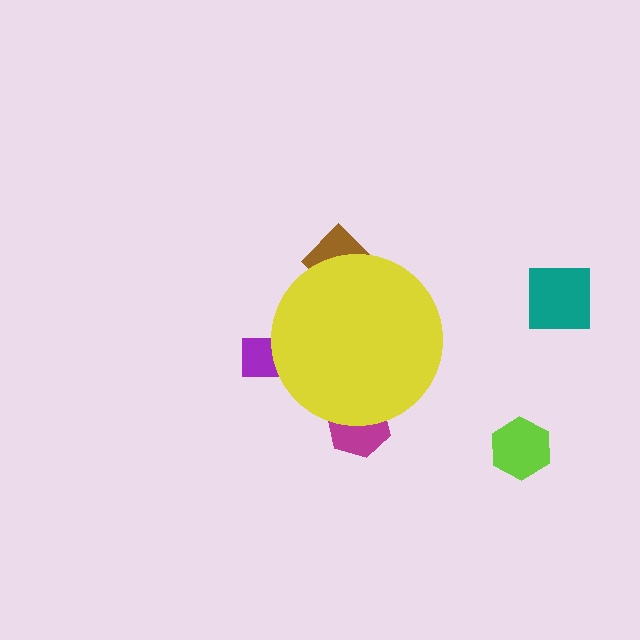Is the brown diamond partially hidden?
Yes, the brown diamond is partially hidden behind the yellow circle.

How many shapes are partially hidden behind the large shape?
3 shapes are partially hidden.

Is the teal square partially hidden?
No, the teal square is fully visible.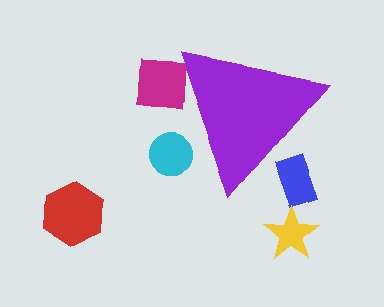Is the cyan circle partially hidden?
Yes, the cyan circle is partially hidden behind the purple triangle.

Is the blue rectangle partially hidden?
Yes, the blue rectangle is partially hidden behind the purple triangle.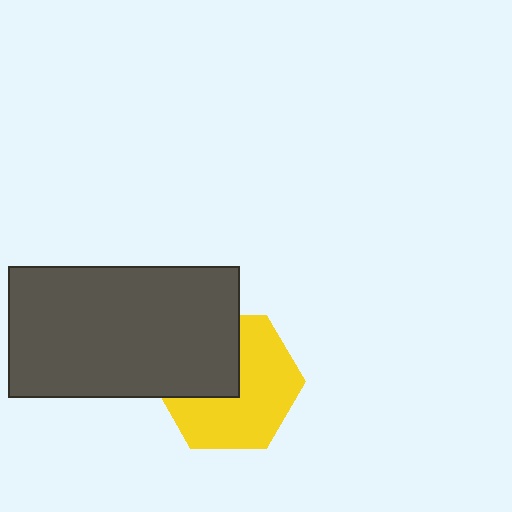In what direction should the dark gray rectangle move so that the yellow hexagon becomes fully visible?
The dark gray rectangle should move toward the upper-left. That is the shortest direction to clear the overlap and leave the yellow hexagon fully visible.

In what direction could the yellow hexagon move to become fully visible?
The yellow hexagon could move toward the lower-right. That would shift it out from behind the dark gray rectangle entirely.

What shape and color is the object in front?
The object in front is a dark gray rectangle.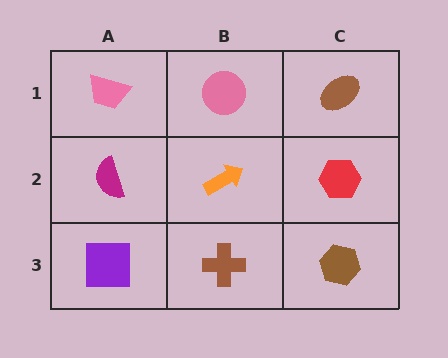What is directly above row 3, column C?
A red hexagon.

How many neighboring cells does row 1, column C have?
2.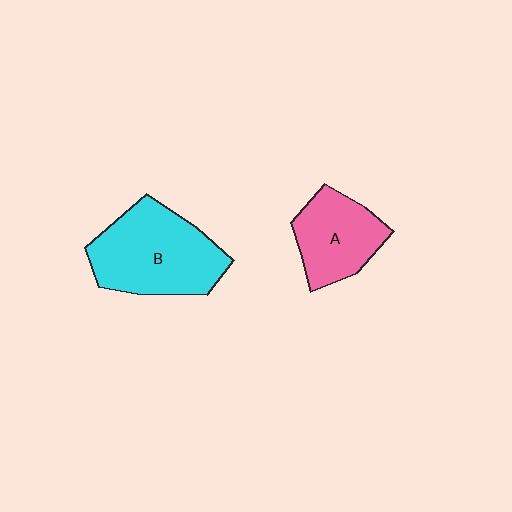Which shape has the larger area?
Shape B (cyan).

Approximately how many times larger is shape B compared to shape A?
Approximately 1.5 times.